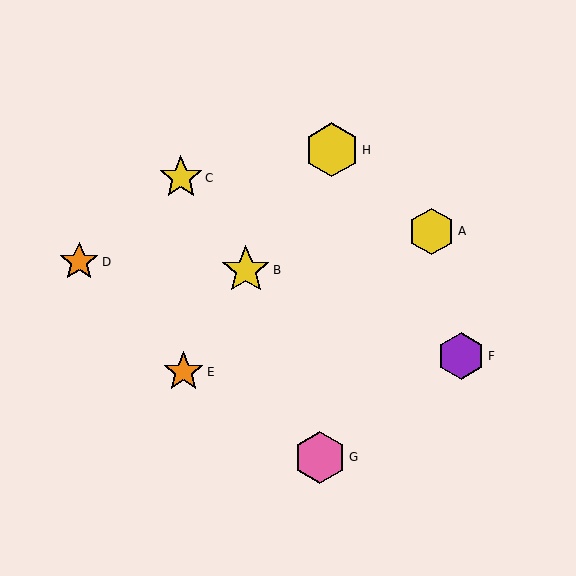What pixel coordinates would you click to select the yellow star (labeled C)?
Click at (181, 178) to select the yellow star C.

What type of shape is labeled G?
Shape G is a pink hexagon.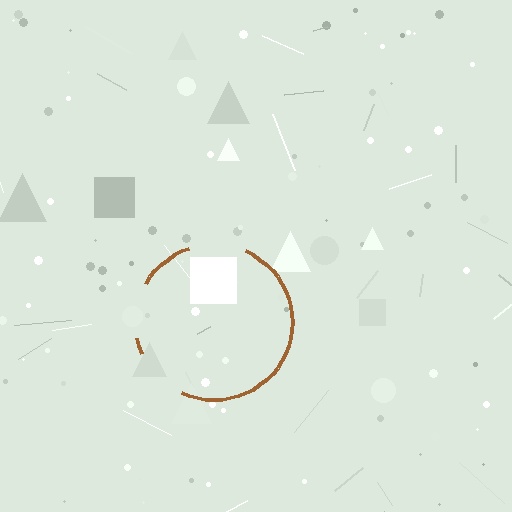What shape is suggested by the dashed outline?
The dashed outline suggests a circle.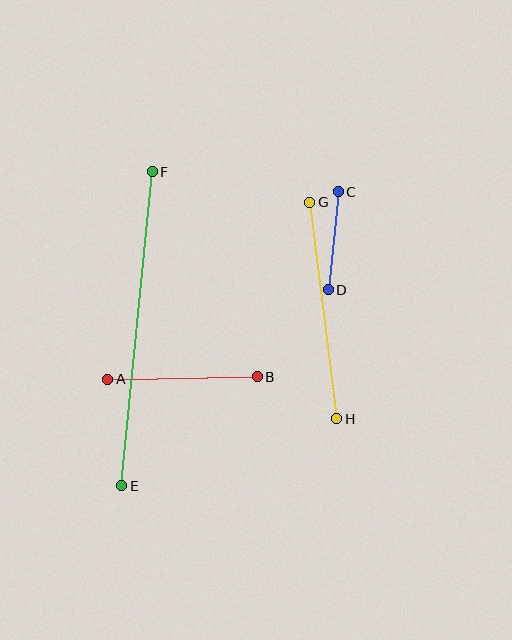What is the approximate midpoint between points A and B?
The midpoint is at approximately (183, 378) pixels.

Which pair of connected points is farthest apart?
Points E and F are farthest apart.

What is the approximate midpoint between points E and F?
The midpoint is at approximately (137, 329) pixels.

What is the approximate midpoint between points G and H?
The midpoint is at approximately (323, 311) pixels.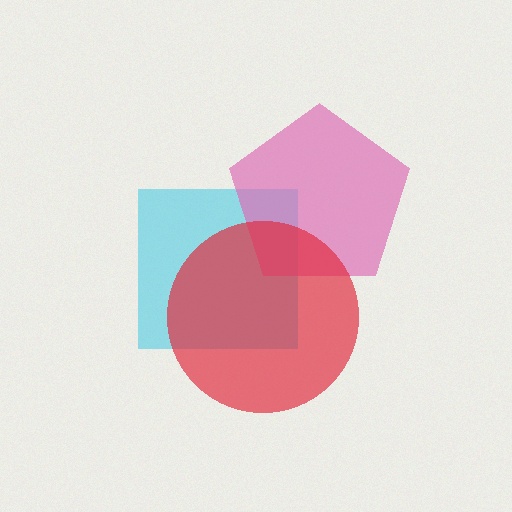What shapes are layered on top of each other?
The layered shapes are: a cyan square, a pink pentagon, a red circle.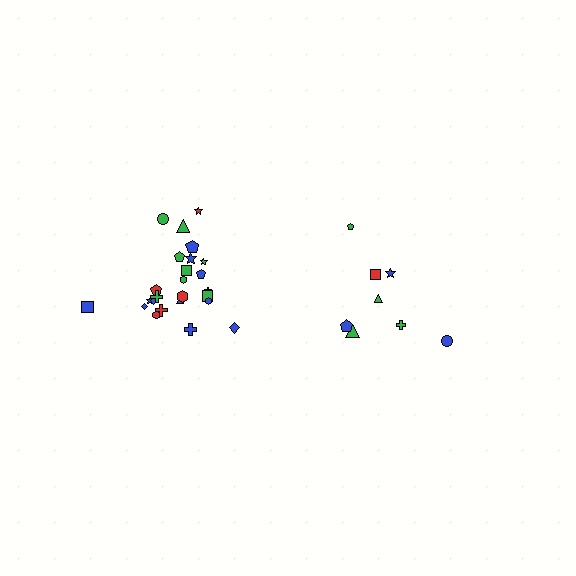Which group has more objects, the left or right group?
The left group.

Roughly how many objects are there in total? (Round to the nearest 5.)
Roughly 35 objects in total.